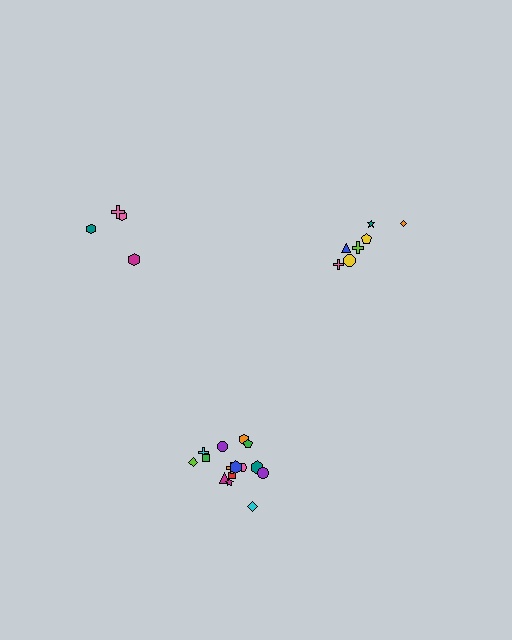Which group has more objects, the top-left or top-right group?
The top-right group.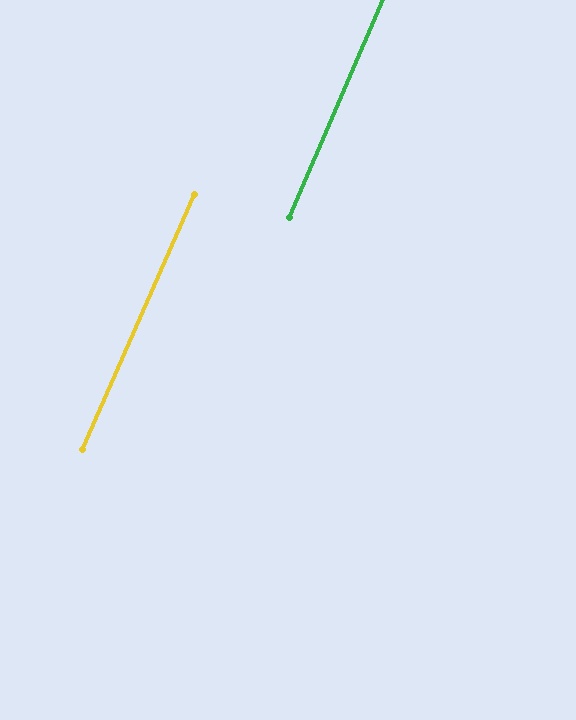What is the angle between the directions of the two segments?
Approximately 1 degree.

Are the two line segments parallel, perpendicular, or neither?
Parallel — their directions differ by only 0.5°.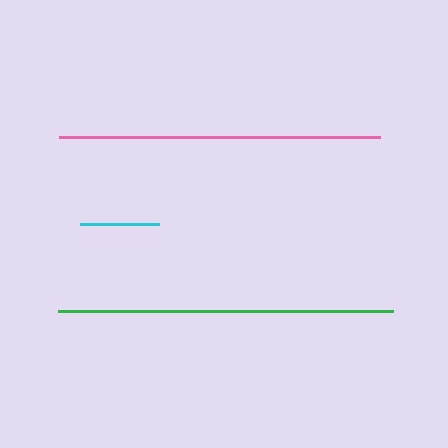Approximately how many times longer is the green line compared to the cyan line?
The green line is approximately 4.2 times the length of the cyan line.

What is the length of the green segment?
The green segment is approximately 335 pixels long.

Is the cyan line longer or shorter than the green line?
The green line is longer than the cyan line.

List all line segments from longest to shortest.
From longest to shortest: green, pink, cyan.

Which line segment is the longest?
The green line is the longest at approximately 335 pixels.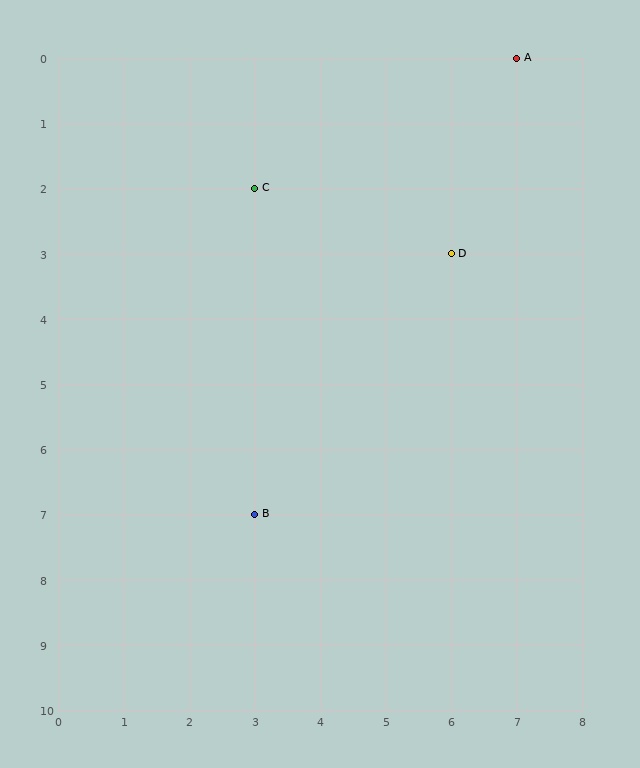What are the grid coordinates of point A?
Point A is at grid coordinates (7, 0).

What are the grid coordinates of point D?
Point D is at grid coordinates (6, 3).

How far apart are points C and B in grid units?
Points C and B are 5 rows apart.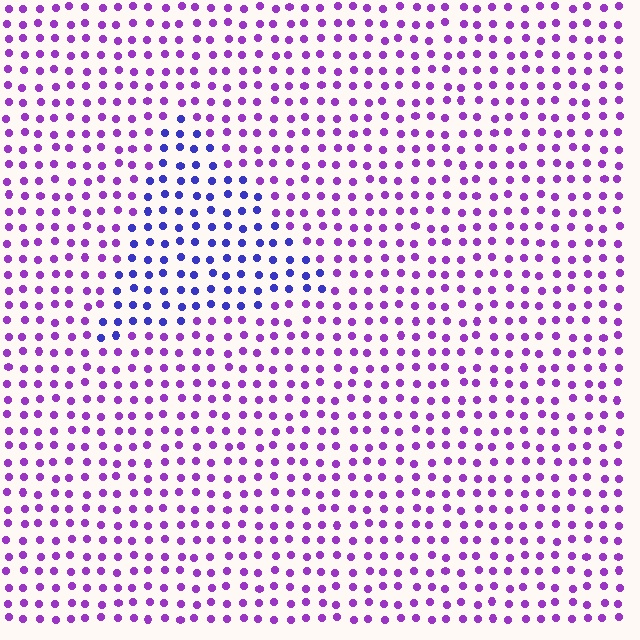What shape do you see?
I see a triangle.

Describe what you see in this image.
The image is filled with small purple elements in a uniform arrangement. A triangle-shaped region is visible where the elements are tinted to a slightly different hue, forming a subtle color boundary.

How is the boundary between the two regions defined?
The boundary is defined purely by a slight shift in hue (about 41 degrees). Spacing, size, and orientation are identical on both sides.